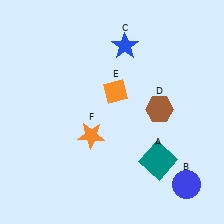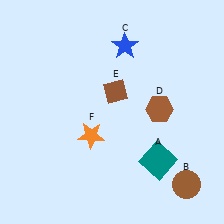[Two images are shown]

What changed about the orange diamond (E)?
In Image 1, E is orange. In Image 2, it changed to brown.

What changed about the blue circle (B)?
In Image 1, B is blue. In Image 2, it changed to brown.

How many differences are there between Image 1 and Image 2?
There are 2 differences between the two images.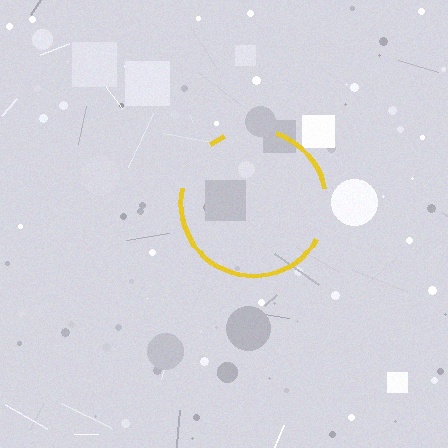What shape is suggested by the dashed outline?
The dashed outline suggests a circle.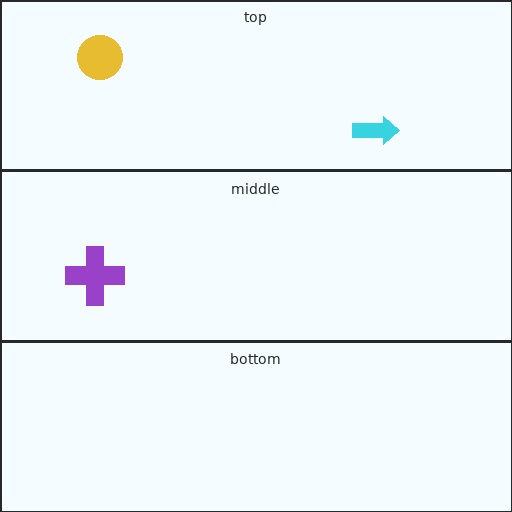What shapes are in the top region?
The cyan arrow, the yellow circle.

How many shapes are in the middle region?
1.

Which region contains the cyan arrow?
The top region.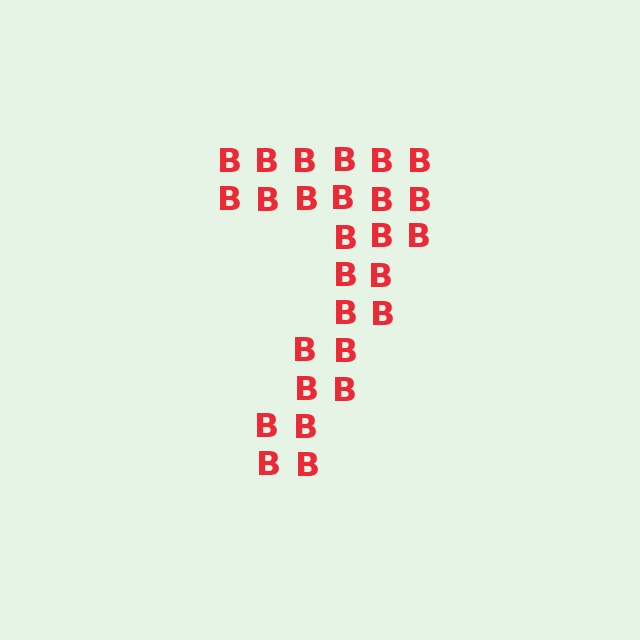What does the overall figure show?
The overall figure shows the digit 7.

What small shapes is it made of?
It is made of small letter B's.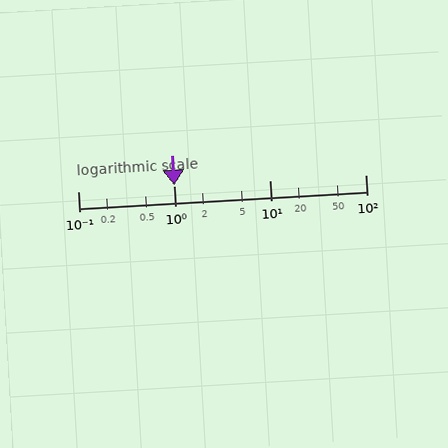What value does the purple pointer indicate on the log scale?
The pointer indicates approximately 1.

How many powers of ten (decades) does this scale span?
The scale spans 3 decades, from 0.1 to 100.